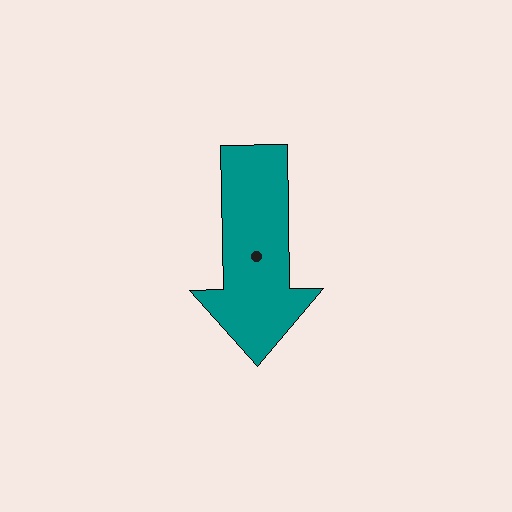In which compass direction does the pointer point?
South.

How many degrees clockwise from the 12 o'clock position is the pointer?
Approximately 179 degrees.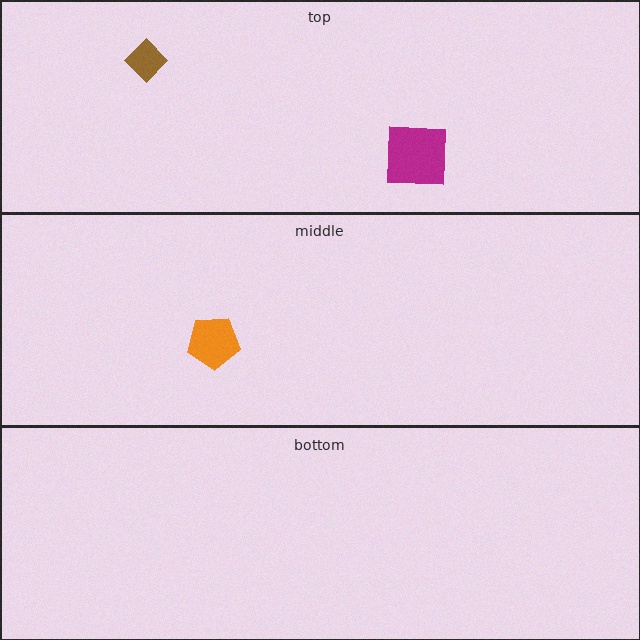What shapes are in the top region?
The brown diamond, the magenta square.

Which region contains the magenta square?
The top region.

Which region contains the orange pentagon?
The middle region.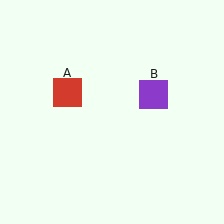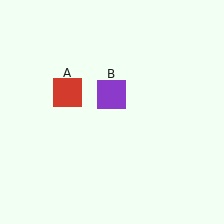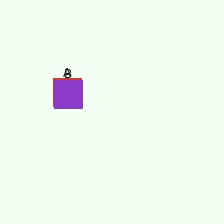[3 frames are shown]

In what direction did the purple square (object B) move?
The purple square (object B) moved left.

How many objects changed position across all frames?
1 object changed position: purple square (object B).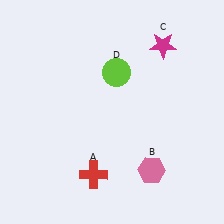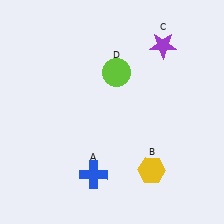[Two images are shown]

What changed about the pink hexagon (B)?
In Image 1, B is pink. In Image 2, it changed to yellow.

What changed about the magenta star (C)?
In Image 1, C is magenta. In Image 2, it changed to purple.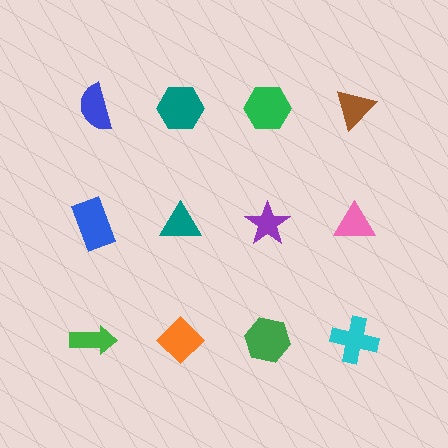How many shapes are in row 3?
4 shapes.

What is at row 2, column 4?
A pink triangle.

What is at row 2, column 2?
A teal triangle.